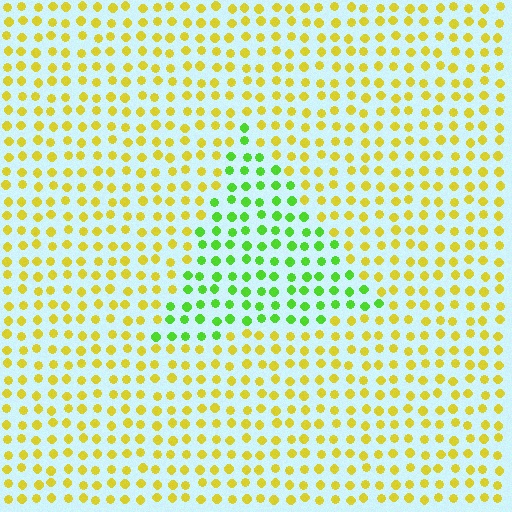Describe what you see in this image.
The image is filled with small yellow elements in a uniform arrangement. A triangle-shaped region is visible where the elements are tinted to a slightly different hue, forming a subtle color boundary.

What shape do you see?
I see a triangle.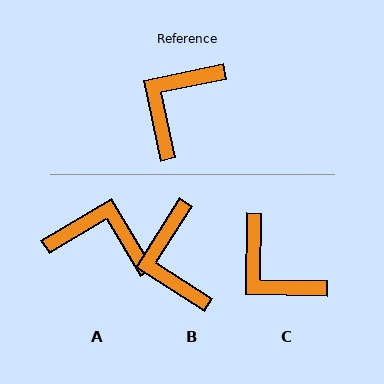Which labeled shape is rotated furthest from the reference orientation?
C, about 77 degrees away.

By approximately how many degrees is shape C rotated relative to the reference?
Approximately 77 degrees counter-clockwise.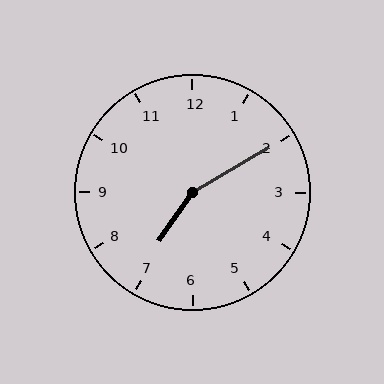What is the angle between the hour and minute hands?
Approximately 155 degrees.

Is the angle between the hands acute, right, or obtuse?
It is obtuse.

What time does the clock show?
7:10.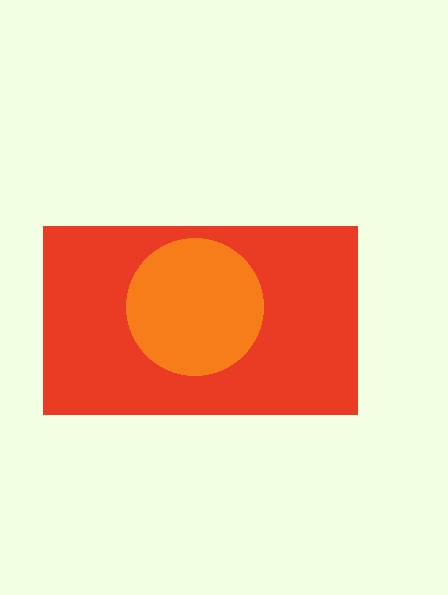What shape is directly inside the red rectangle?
The orange circle.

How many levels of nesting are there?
2.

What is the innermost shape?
The orange circle.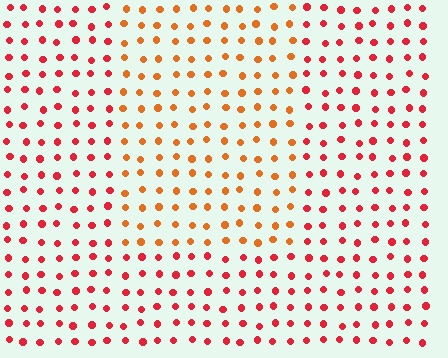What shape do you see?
I see a rectangle.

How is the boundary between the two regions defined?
The boundary is defined purely by a slight shift in hue (about 31 degrees). Spacing, size, and orientation are identical on both sides.